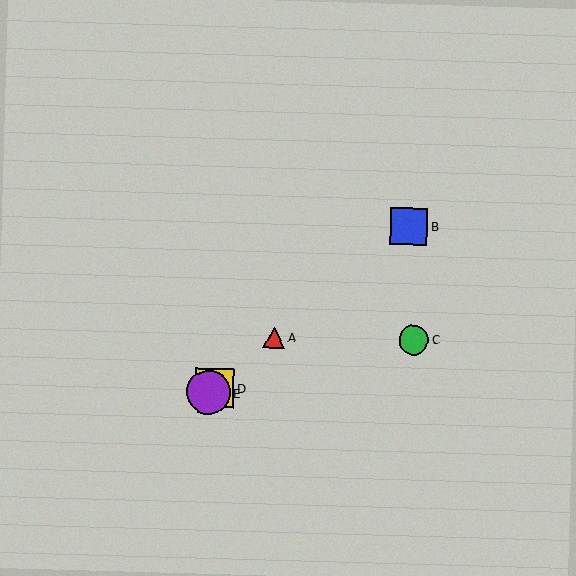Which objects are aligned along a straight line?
Objects A, B, D, E are aligned along a straight line.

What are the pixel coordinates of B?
Object B is at (409, 226).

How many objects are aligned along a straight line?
4 objects (A, B, D, E) are aligned along a straight line.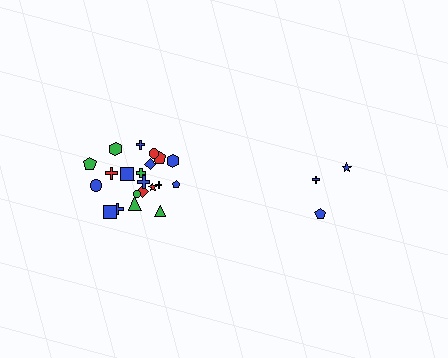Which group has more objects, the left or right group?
The left group.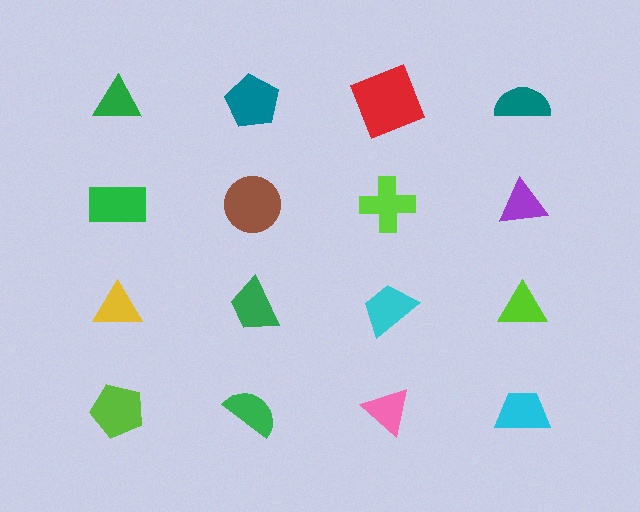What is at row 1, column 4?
A teal semicircle.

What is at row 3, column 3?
A cyan trapezoid.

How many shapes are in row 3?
4 shapes.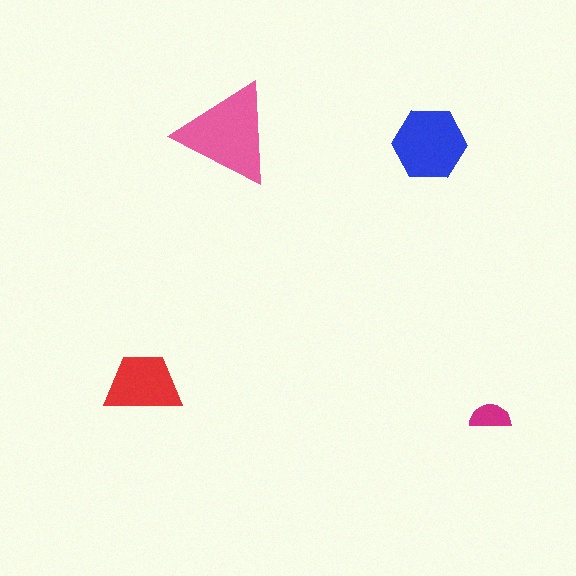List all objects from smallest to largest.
The magenta semicircle, the red trapezoid, the blue hexagon, the pink triangle.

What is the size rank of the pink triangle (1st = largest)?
1st.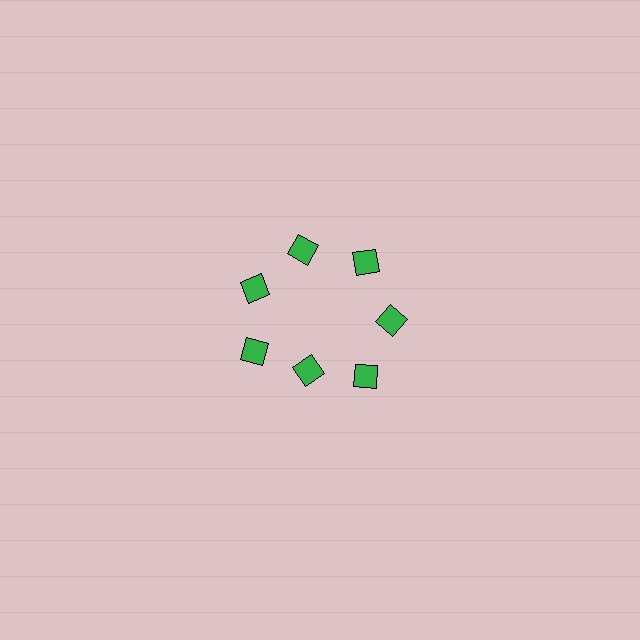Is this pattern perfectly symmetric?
No. The 7 green squares are arranged in a ring, but one element near the 6 o'clock position is pulled inward toward the center, breaking the 7-fold rotational symmetry.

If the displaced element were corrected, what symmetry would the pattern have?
It would have 7-fold rotational symmetry — the pattern would map onto itself every 51 degrees.